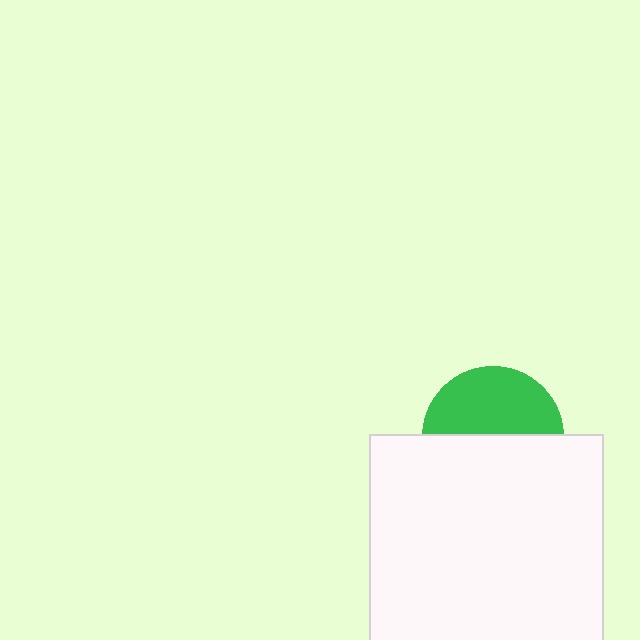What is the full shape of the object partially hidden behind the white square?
The partially hidden object is a green circle.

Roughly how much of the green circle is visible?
About half of it is visible (roughly 47%).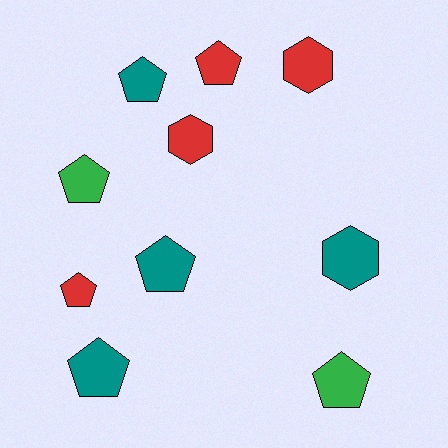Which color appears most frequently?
Teal, with 4 objects.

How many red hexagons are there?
There are 2 red hexagons.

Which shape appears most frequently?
Pentagon, with 7 objects.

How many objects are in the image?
There are 10 objects.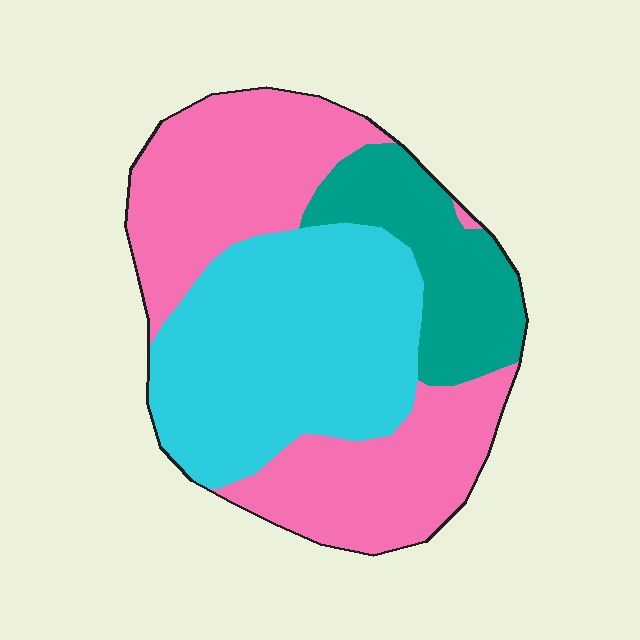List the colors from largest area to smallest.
From largest to smallest: pink, cyan, teal.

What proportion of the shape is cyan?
Cyan covers 39% of the shape.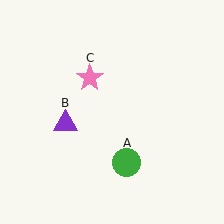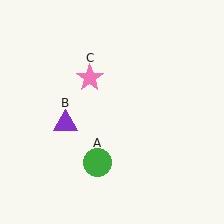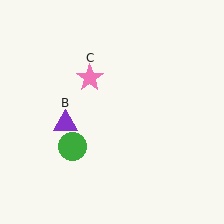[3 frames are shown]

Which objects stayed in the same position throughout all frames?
Purple triangle (object B) and pink star (object C) remained stationary.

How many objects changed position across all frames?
1 object changed position: green circle (object A).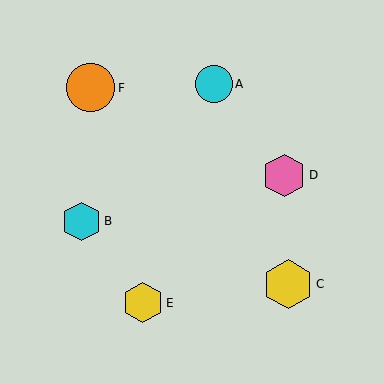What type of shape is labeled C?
Shape C is a yellow hexagon.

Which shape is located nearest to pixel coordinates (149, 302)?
The yellow hexagon (labeled E) at (143, 303) is nearest to that location.